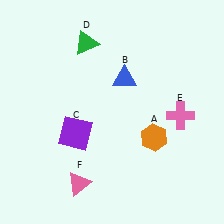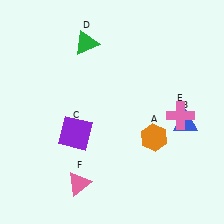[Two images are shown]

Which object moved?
The blue triangle (B) moved right.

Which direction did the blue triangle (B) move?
The blue triangle (B) moved right.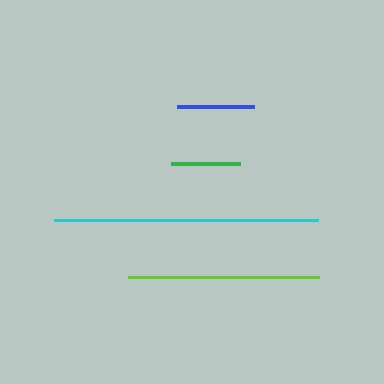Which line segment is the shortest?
The green line is the shortest at approximately 70 pixels.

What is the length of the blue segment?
The blue segment is approximately 76 pixels long.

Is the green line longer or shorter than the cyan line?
The cyan line is longer than the green line.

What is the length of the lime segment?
The lime segment is approximately 190 pixels long.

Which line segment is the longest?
The cyan line is the longest at approximately 264 pixels.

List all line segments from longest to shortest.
From longest to shortest: cyan, lime, blue, green.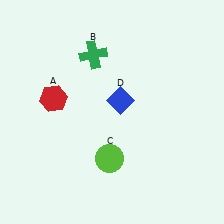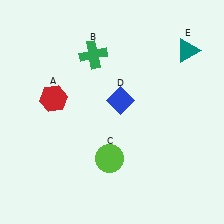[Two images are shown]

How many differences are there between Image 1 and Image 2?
There is 1 difference between the two images.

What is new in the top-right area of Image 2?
A teal triangle (E) was added in the top-right area of Image 2.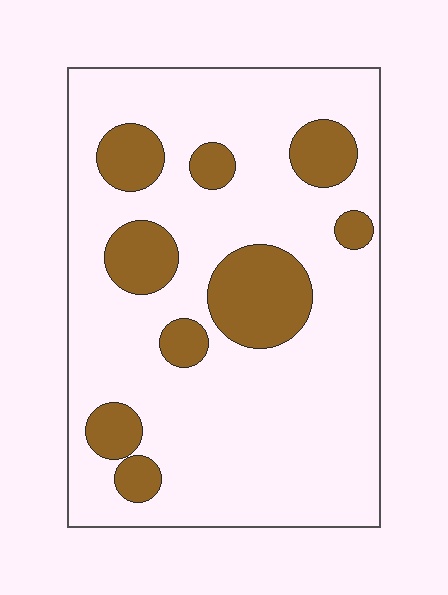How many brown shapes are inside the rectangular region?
9.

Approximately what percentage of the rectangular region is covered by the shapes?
Approximately 20%.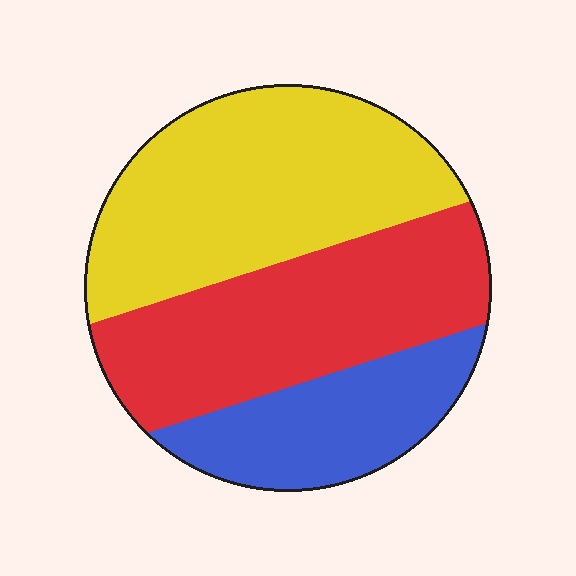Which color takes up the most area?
Yellow, at roughly 40%.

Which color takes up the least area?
Blue, at roughly 20%.